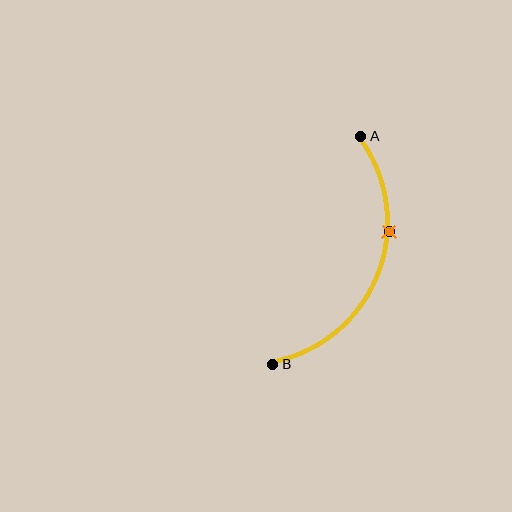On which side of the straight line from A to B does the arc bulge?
The arc bulges to the right of the straight line connecting A and B.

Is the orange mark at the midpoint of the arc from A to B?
No. The orange mark lies on the arc but is closer to endpoint A. The arc midpoint would be at the point on the curve equidistant along the arc from both A and B.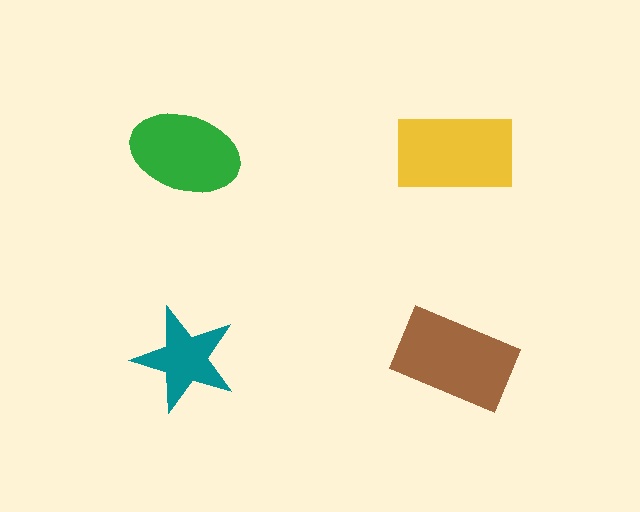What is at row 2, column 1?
A teal star.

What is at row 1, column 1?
A green ellipse.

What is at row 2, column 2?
A brown rectangle.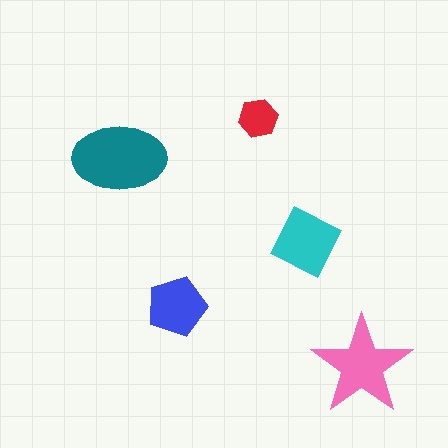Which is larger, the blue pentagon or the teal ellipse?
The teal ellipse.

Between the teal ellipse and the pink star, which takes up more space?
The teal ellipse.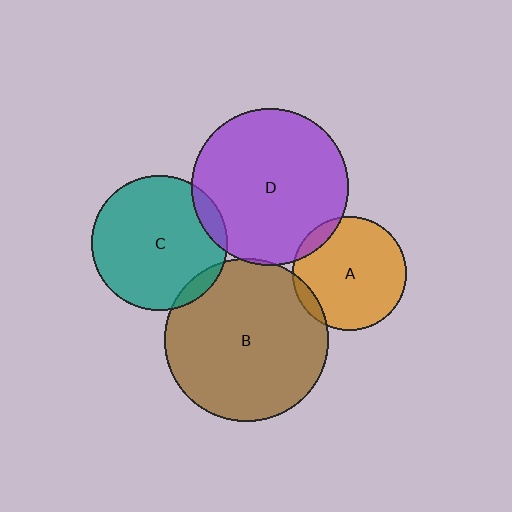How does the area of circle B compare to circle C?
Approximately 1.5 times.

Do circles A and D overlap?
Yes.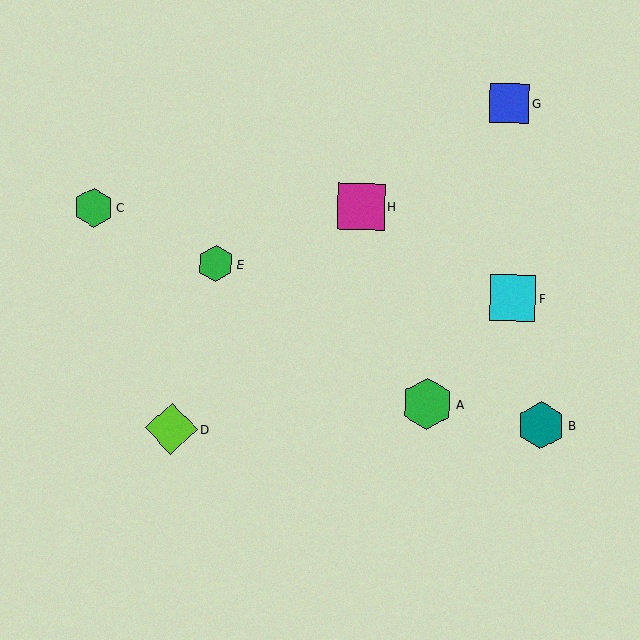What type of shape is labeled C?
Shape C is a green hexagon.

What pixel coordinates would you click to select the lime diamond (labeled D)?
Click at (172, 429) to select the lime diamond D.